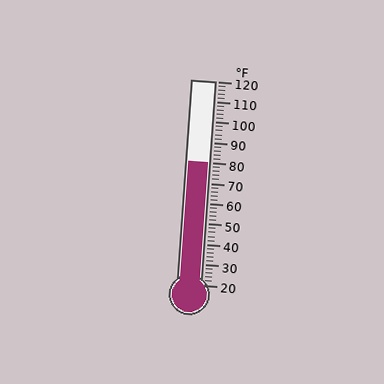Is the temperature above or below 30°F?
The temperature is above 30°F.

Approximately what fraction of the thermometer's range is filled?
The thermometer is filled to approximately 60% of its range.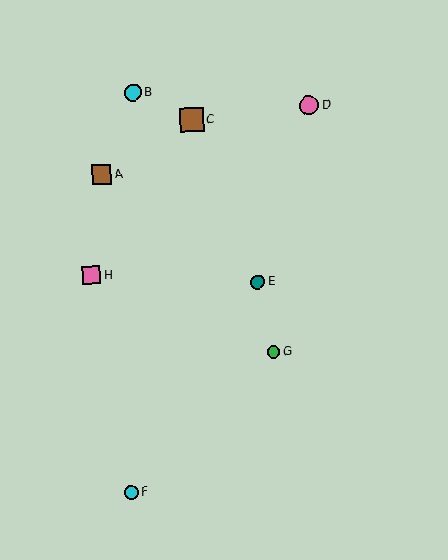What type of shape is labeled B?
Shape B is a cyan circle.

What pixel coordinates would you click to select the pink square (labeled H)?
Click at (91, 275) to select the pink square H.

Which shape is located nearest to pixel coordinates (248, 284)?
The teal circle (labeled E) at (258, 282) is nearest to that location.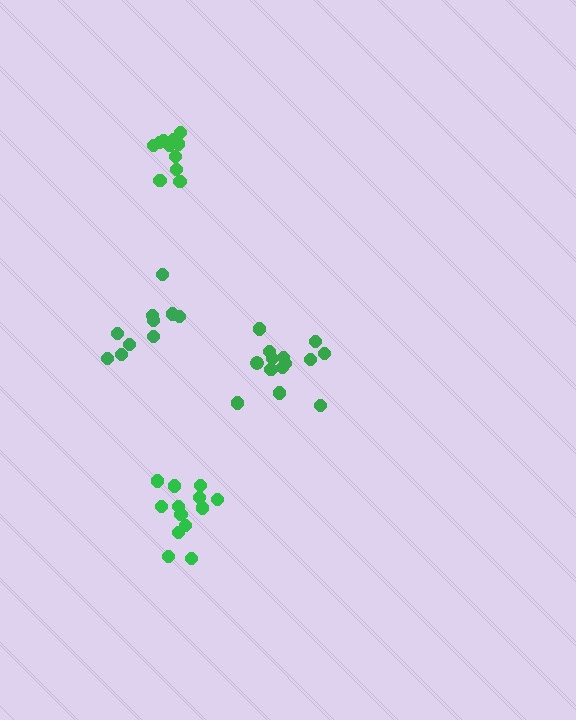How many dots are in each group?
Group 1: 13 dots, Group 2: 14 dots, Group 3: 11 dots, Group 4: 10 dots (48 total).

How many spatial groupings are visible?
There are 4 spatial groupings.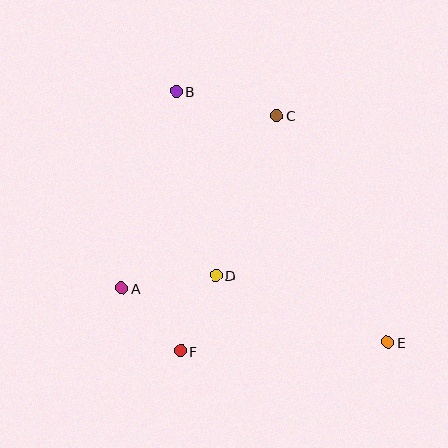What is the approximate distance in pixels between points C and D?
The distance between C and D is approximately 171 pixels.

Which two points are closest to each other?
Points D and F are closest to each other.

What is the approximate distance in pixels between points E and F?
The distance between E and F is approximately 207 pixels.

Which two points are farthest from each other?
Points B and E are farthest from each other.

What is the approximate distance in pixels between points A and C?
The distance between A and C is approximately 232 pixels.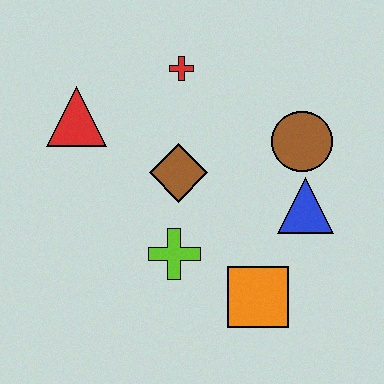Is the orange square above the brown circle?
No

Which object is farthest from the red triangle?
The orange square is farthest from the red triangle.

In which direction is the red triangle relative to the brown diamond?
The red triangle is to the left of the brown diamond.